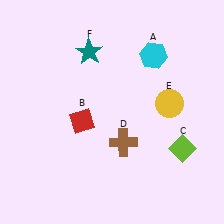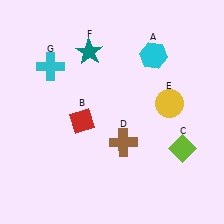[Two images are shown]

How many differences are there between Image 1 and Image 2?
There is 1 difference between the two images.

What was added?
A cyan cross (G) was added in Image 2.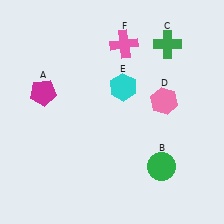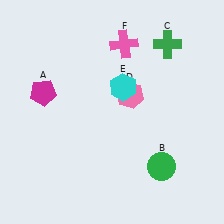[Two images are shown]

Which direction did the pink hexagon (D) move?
The pink hexagon (D) moved left.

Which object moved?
The pink hexagon (D) moved left.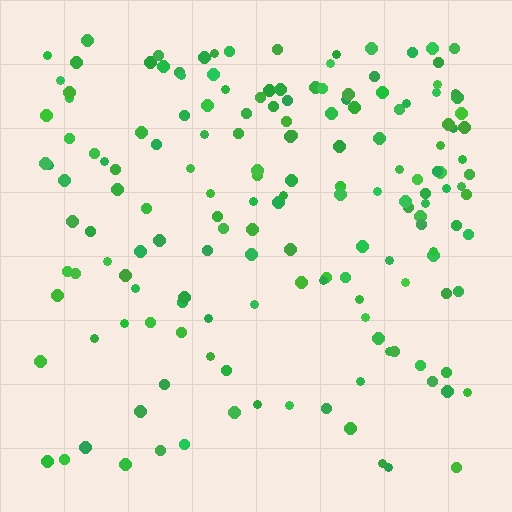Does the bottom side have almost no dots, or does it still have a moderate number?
Still a moderate number, just noticeably fewer than the top.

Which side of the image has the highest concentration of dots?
The top.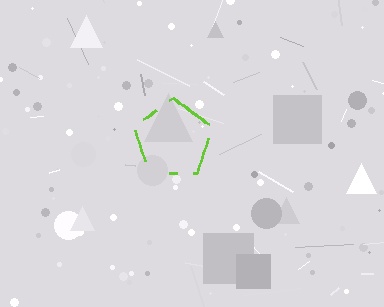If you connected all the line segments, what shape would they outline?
They would outline a pentagon.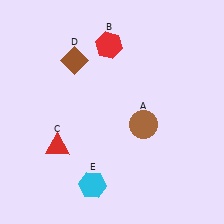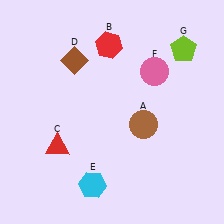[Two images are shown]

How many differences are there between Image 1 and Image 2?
There are 2 differences between the two images.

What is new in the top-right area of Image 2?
A pink circle (F) was added in the top-right area of Image 2.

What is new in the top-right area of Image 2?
A lime pentagon (G) was added in the top-right area of Image 2.